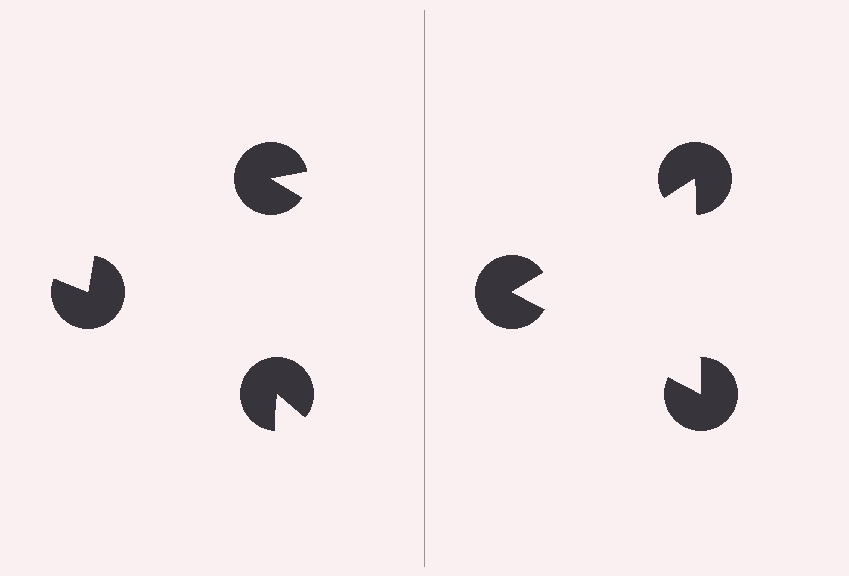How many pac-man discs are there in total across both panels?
6 — 3 on each side.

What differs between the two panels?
The pac-man discs are positioned identically on both sides; only the wedge orientations differ. On the right they align to a triangle; on the left they are misaligned.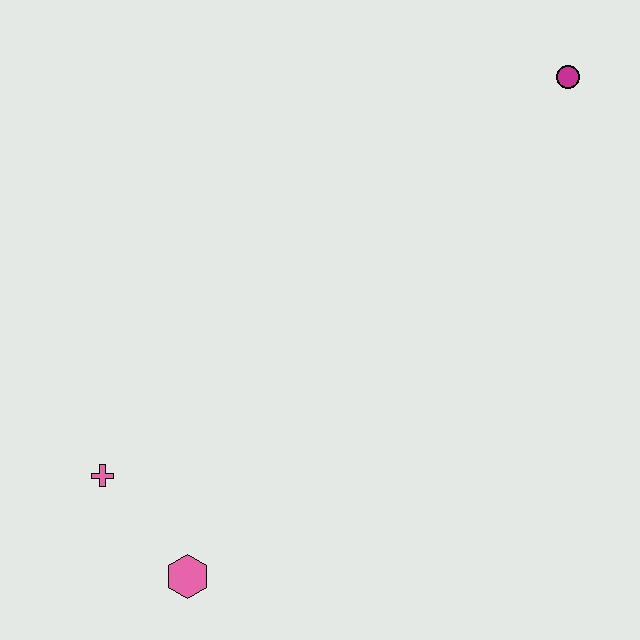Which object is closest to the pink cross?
The pink hexagon is closest to the pink cross.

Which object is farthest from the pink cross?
The magenta circle is farthest from the pink cross.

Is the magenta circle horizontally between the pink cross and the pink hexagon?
No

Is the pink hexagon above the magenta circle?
No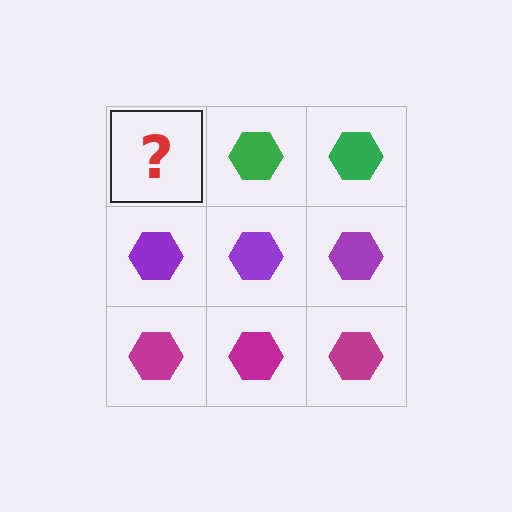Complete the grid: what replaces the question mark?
The question mark should be replaced with a green hexagon.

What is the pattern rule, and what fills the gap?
The rule is that each row has a consistent color. The gap should be filled with a green hexagon.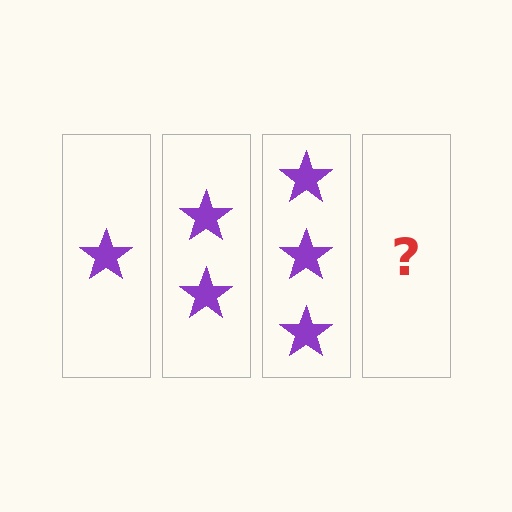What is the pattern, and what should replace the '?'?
The pattern is that each step adds one more star. The '?' should be 4 stars.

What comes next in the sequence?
The next element should be 4 stars.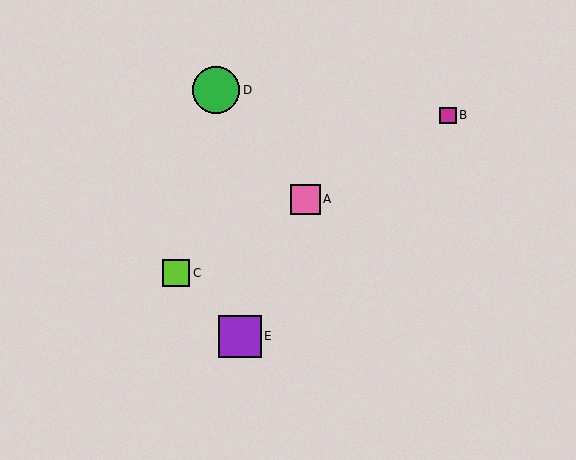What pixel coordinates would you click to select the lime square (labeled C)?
Click at (176, 273) to select the lime square C.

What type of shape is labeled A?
Shape A is a pink square.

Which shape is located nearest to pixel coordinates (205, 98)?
The green circle (labeled D) at (216, 90) is nearest to that location.